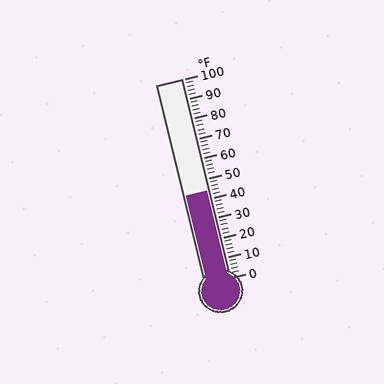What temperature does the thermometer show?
The thermometer shows approximately 44°F.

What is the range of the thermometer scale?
The thermometer scale ranges from 0°F to 100°F.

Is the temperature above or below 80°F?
The temperature is below 80°F.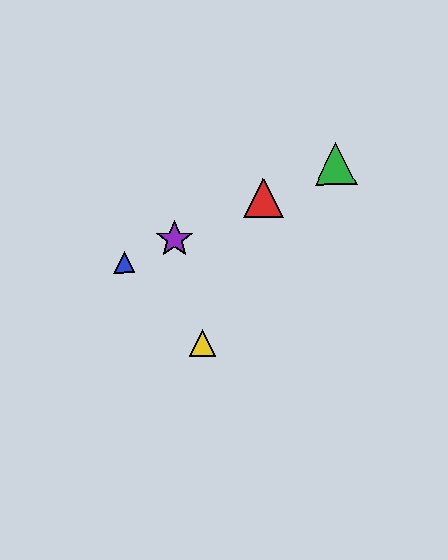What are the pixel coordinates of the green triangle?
The green triangle is at (336, 164).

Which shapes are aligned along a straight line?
The red triangle, the blue triangle, the green triangle, the purple star are aligned along a straight line.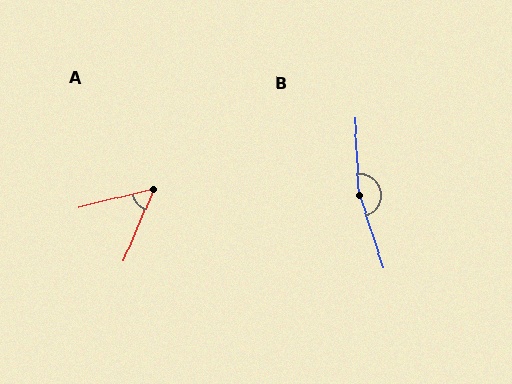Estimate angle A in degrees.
Approximately 54 degrees.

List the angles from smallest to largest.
A (54°), B (165°).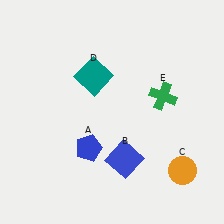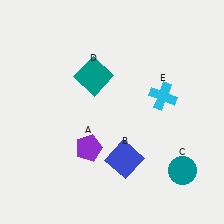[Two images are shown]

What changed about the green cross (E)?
In Image 1, E is green. In Image 2, it changed to cyan.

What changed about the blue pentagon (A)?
In Image 1, A is blue. In Image 2, it changed to purple.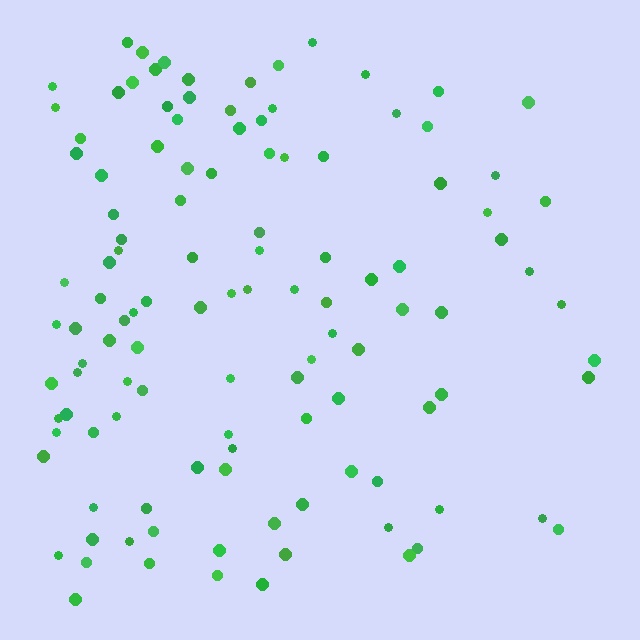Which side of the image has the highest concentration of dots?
The left.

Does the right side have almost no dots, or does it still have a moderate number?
Still a moderate number, just noticeably fewer than the left.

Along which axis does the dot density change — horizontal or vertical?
Horizontal.